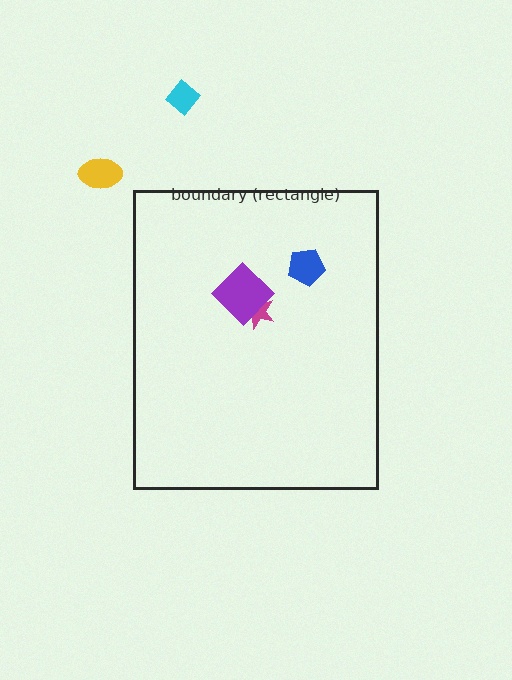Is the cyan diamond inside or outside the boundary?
Outside.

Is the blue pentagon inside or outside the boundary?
Inside.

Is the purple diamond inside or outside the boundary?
Inside.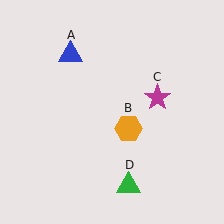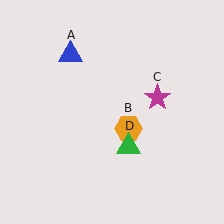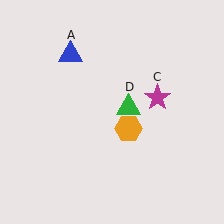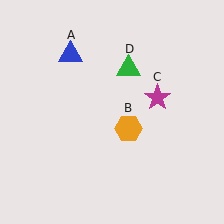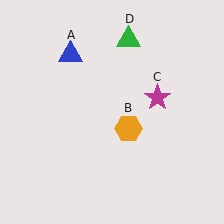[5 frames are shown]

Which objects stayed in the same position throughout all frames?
Blue triangle (object A) and orange hexagon (object B) and magenta star (object C) remained stationary.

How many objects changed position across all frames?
1 object changed position: green triangle (object D).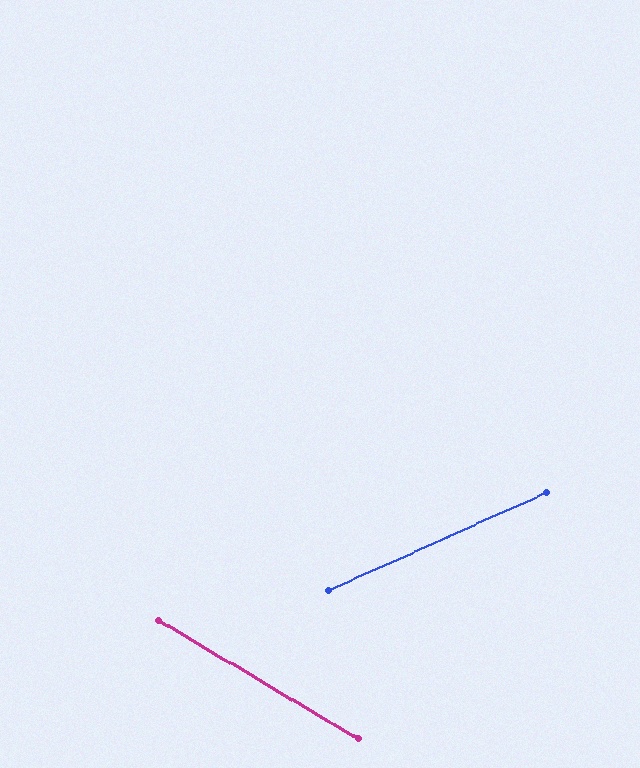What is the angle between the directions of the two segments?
Approximately 55 degrees.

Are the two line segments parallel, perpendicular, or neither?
Neither parallel nor perpendicular — they differ by about 55°.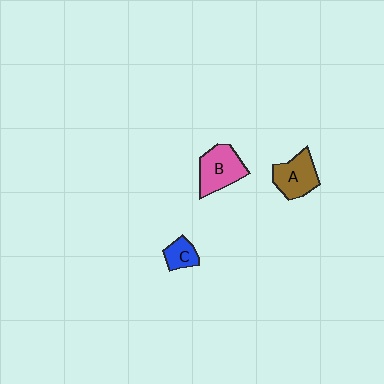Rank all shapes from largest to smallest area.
From largest to smallest: B (pink), A (brown), C (blue).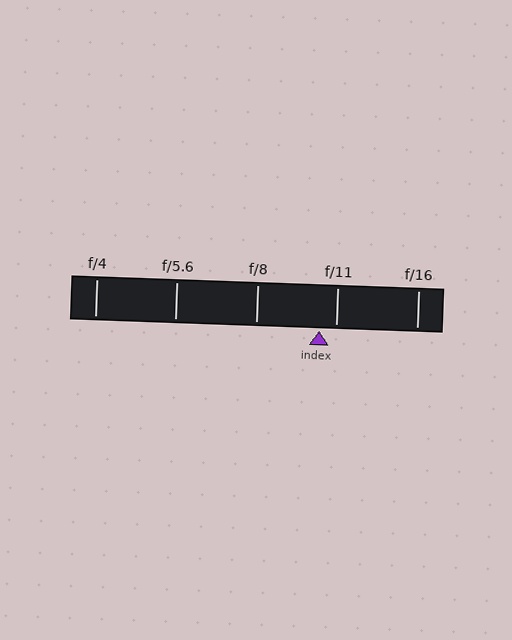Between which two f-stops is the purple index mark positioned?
The index mark is between f/8 and f/11.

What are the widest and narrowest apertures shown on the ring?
The widest aperture shown is f/4 and the narrowest is f/16.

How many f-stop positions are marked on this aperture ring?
There are 5 f-stop positions marked.